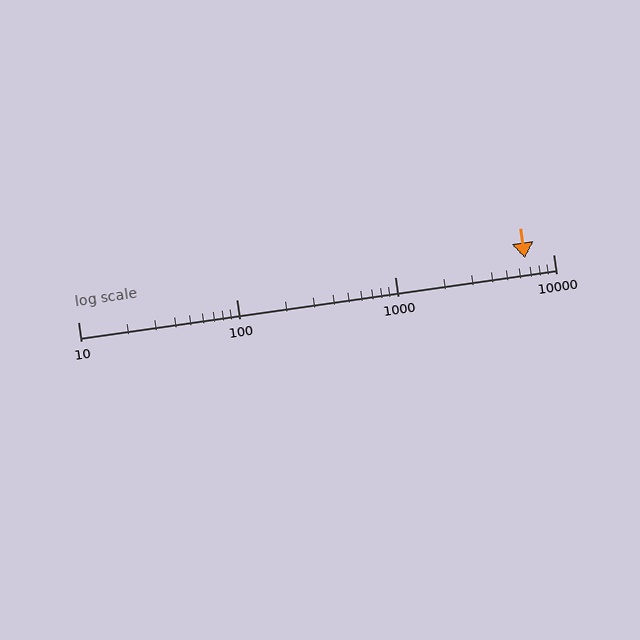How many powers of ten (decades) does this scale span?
The scale spans 3 decades, from 10 to 10000.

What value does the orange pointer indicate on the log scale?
The pointer indicates approximately 6600.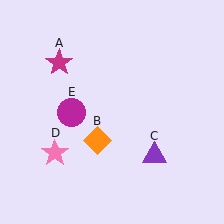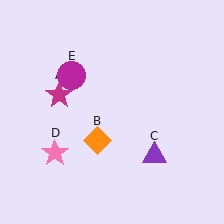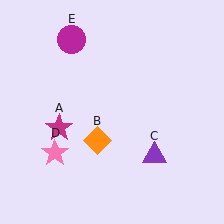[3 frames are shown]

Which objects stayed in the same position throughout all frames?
Orange diamond (object B) and purple triangle (object C) and pink star (object D) remained stationary.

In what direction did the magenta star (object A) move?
The magenta star (object A) moved down.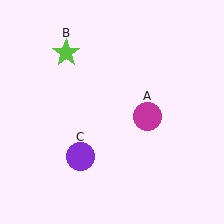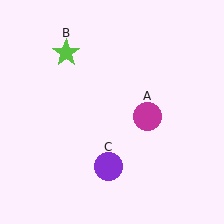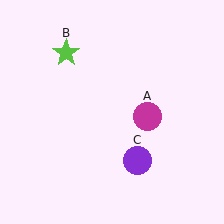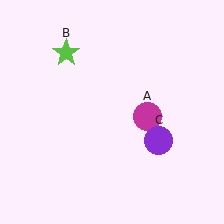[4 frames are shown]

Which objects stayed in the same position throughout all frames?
Magenta circle (object A) and lime star (object B) remained stationary.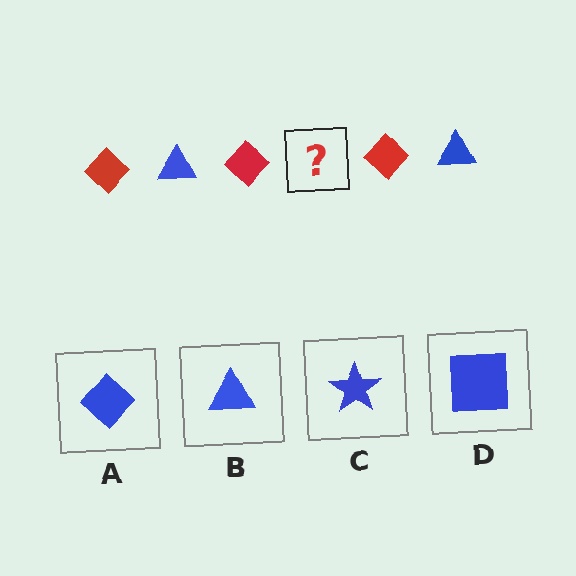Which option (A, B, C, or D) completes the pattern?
B.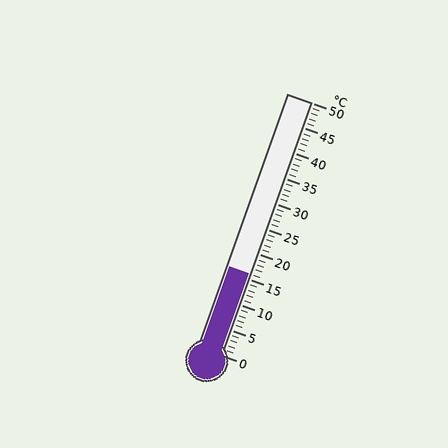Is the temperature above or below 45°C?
The temperature is below 45°C.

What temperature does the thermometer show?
The thermometer shows approximately 16°C.